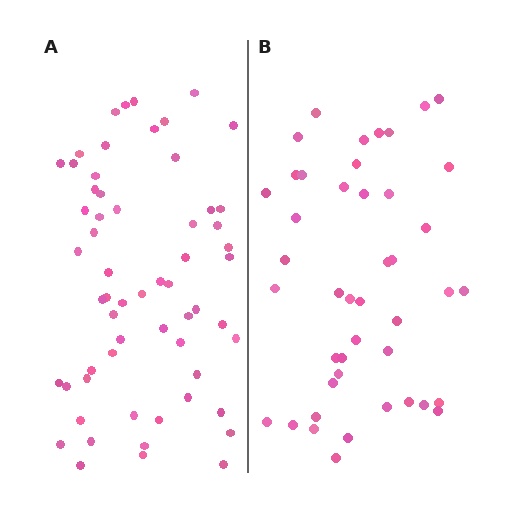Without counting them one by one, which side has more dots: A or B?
Region A (the left region) has more dots.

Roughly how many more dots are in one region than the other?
Region A has approximately 15 more dots than region B.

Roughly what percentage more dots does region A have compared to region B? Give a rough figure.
About 35% more.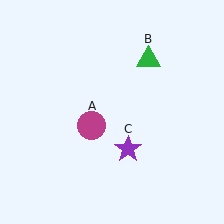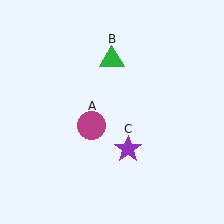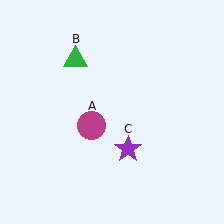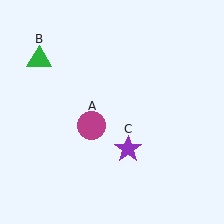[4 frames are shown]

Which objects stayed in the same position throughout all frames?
Magenta circle (object A) and purple star (object C) remained stationary.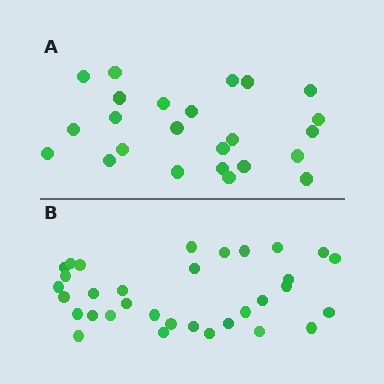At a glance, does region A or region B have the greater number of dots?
Region B (the bottom region) has more dots.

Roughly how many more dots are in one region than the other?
Region B has roughly 8 or so more dots than region A.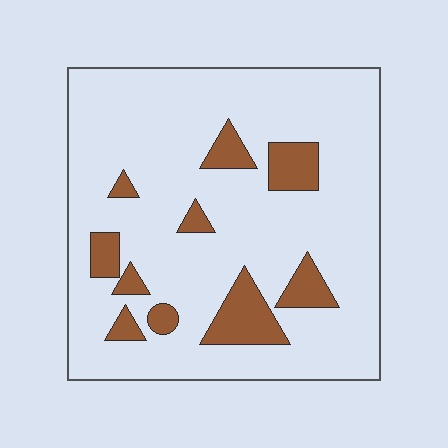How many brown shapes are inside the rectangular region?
10.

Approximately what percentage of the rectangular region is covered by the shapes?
Approximately 15%.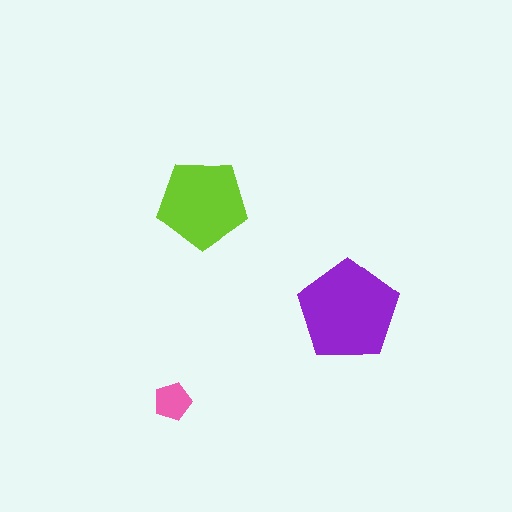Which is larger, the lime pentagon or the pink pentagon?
The lime one.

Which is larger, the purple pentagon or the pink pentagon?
The purple one.